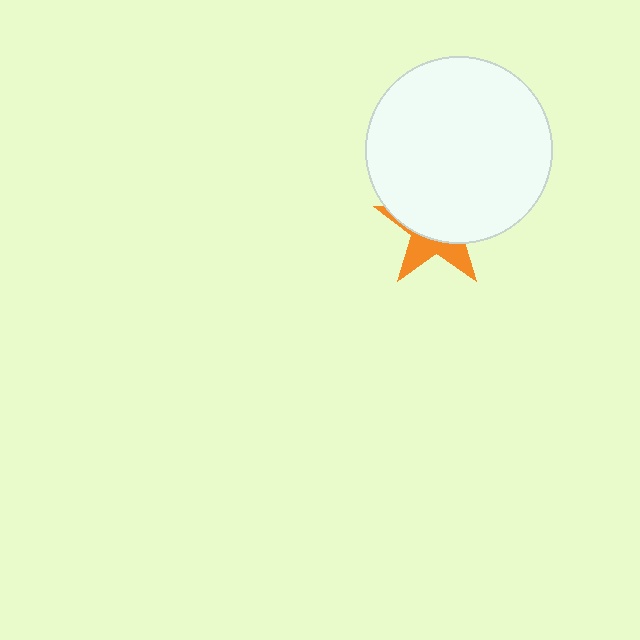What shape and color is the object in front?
The object in front is a white circle.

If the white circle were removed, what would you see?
You would see the complete orange star.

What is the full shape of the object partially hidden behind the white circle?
The partially hidden object is an orange star.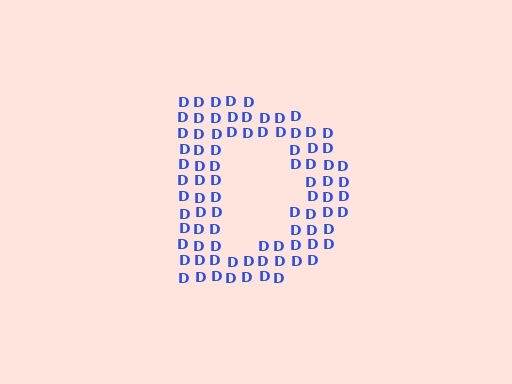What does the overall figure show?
The overall figure shows the letter D.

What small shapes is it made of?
It is made of small letter D's.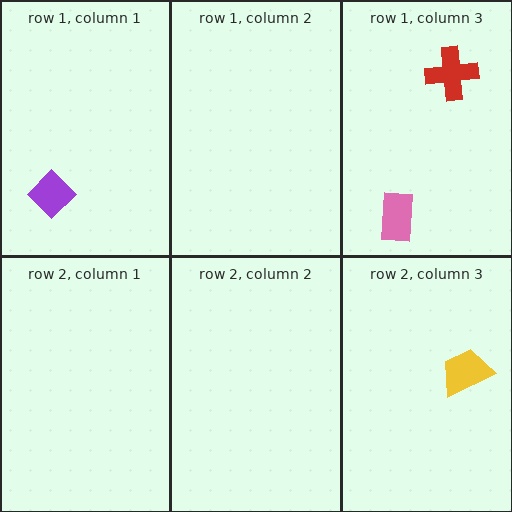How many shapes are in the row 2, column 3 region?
1.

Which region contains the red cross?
The row 1, column 3 region.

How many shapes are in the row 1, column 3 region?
2.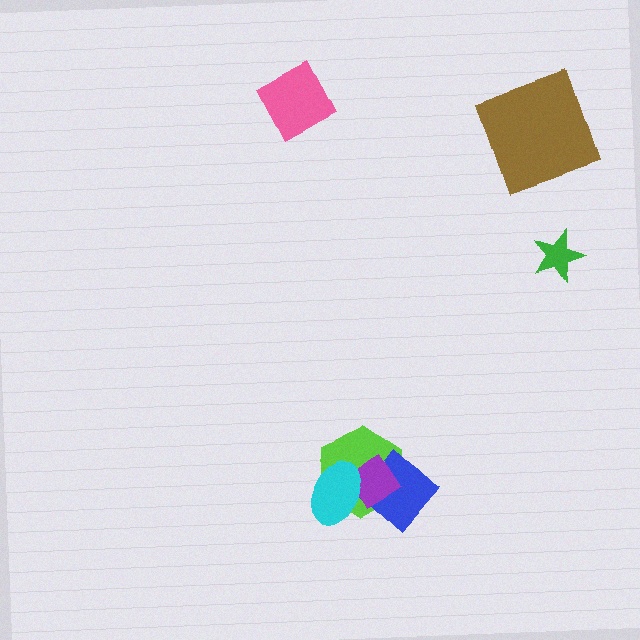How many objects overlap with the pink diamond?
0 objects overlap with the pink diamond.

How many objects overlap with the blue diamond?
2 objects overlap with the blue diamond.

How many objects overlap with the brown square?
0 objects overlap with the brown square.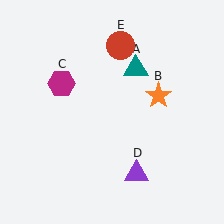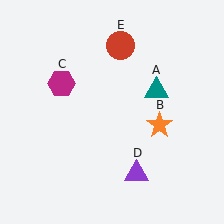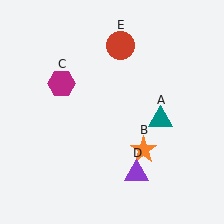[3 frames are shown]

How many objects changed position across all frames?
2 objects changed position: teal triangle (object A), orange star (object B).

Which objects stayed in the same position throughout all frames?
Magenta hexagon (object C) and purple triangle (object D) and red circle (object E) remained stationary.